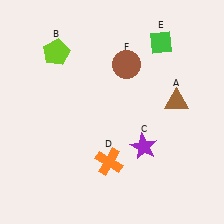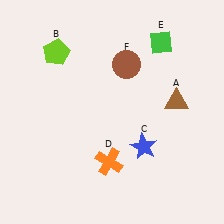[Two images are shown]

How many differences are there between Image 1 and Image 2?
There is 1 difference between the two images.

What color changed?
The star (C) changed from purple in Image 1 to blue in Image 2.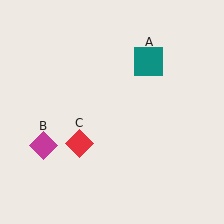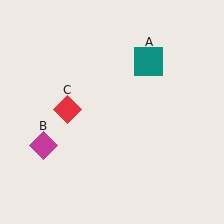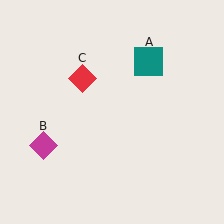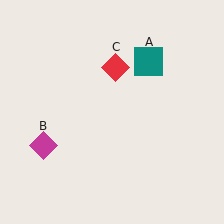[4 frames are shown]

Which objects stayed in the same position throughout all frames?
Teal square (object A) and magenta diamond (object B) remained stationary.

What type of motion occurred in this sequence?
The red diamond (object C) rotated clockwise around the center of the scene.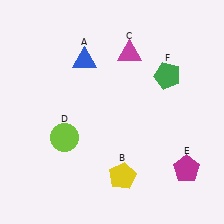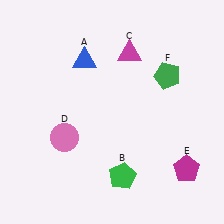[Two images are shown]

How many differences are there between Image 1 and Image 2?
There are 2 differences between the two images.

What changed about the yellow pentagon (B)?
In Image 1, B is yellow. In Image 2, it changed to green.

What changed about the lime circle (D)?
In Image 1, D is lime. In Image 2, it changed to pink.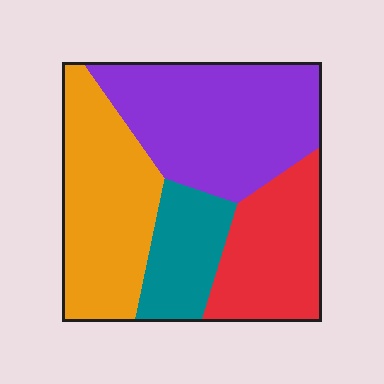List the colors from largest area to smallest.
From largest to smallest: purple, orange, red, teal.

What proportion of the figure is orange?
Orange covers about 30% of the figure.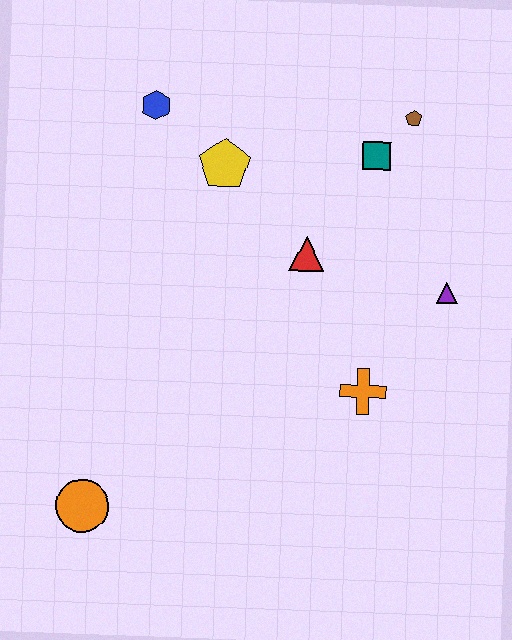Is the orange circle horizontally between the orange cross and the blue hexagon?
No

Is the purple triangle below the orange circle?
No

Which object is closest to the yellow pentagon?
The blue hexagon is closest to the yellow pentagon.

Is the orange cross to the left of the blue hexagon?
No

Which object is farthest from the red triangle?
The orange circle is farthest from the red triangle.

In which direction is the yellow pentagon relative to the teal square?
The yellow pentagon is to the left of the teal square.